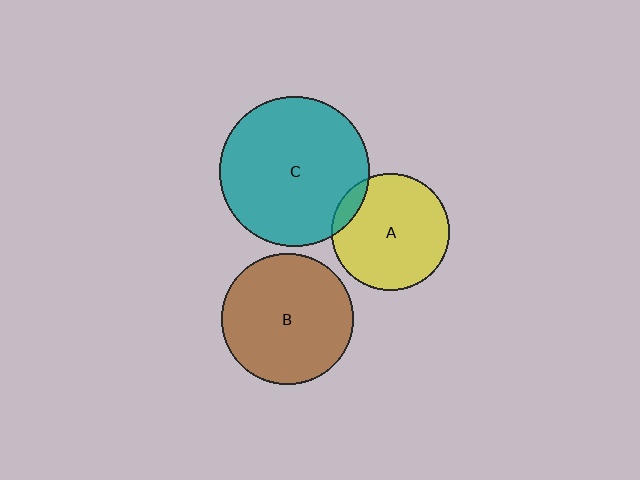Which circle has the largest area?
Circle C (teal).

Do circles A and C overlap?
Yes.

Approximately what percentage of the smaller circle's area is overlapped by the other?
Approximately 10%.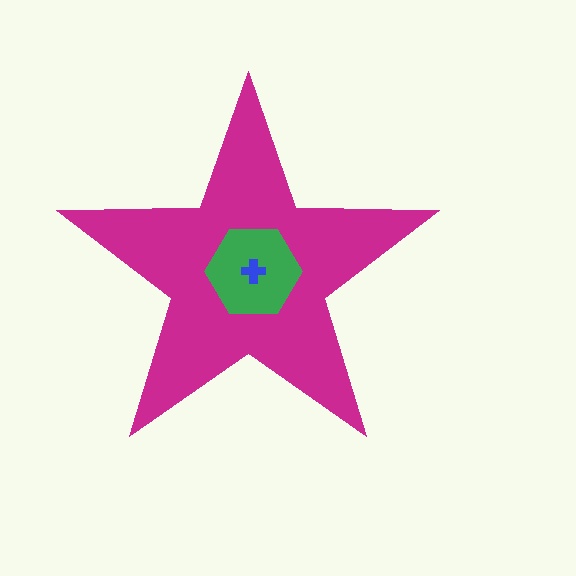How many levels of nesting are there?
3.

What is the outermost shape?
The magenta star.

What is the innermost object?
The blue cross.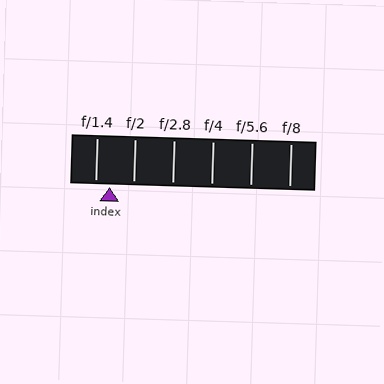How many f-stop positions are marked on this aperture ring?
There are 6 f-stop positions marked.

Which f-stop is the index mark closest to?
The index mark is closest to f/1.4.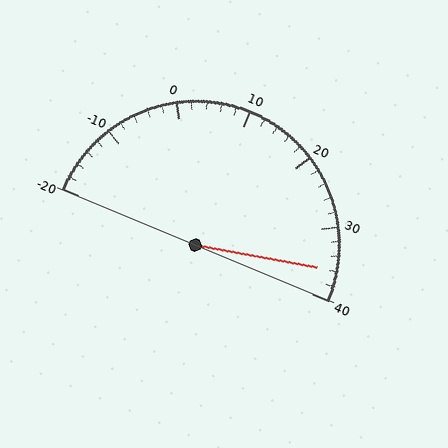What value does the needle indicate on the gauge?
The needle indicates approximately 36.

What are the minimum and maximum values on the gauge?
The gauge ranges from -20 to 40.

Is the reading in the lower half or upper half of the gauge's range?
The reading is in the upper half of the range (-20 to 40).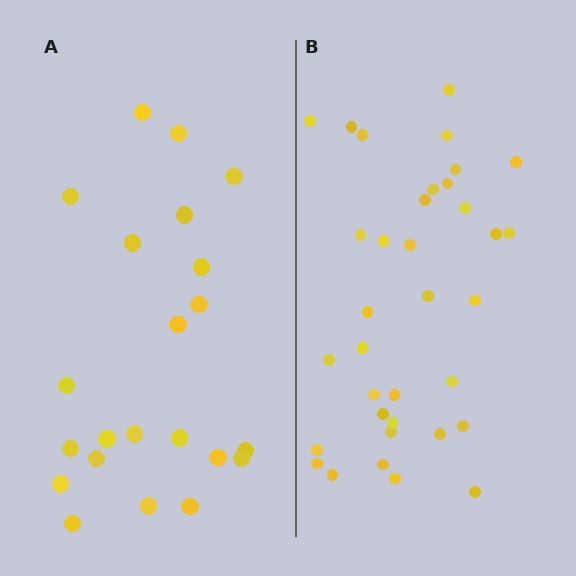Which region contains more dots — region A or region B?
Region B (the right region) has more dots.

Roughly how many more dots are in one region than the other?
Region B has approximately 15 more dots than region A.